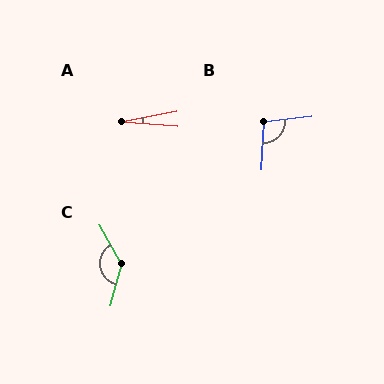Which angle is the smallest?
A, at approximately 15 degrees.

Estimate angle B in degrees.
Approximately 99 degrees.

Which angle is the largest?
C, at approximately 136 degrees.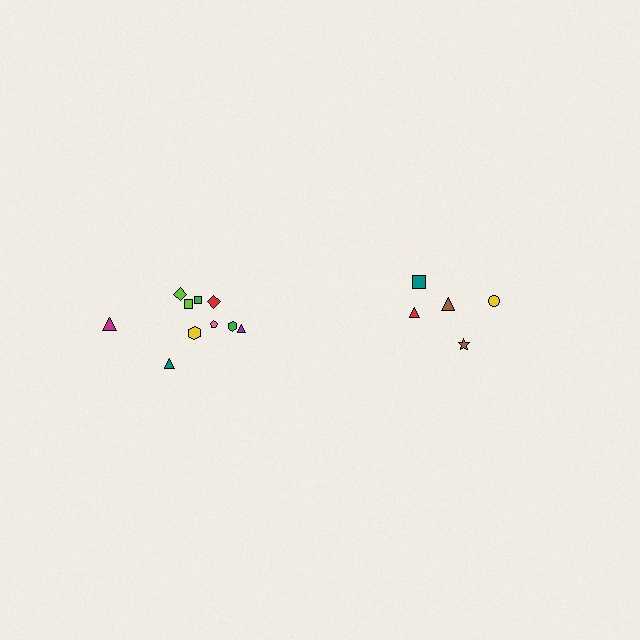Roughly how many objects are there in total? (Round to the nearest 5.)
Roughly 15 objects in total.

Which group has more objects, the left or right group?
The left group.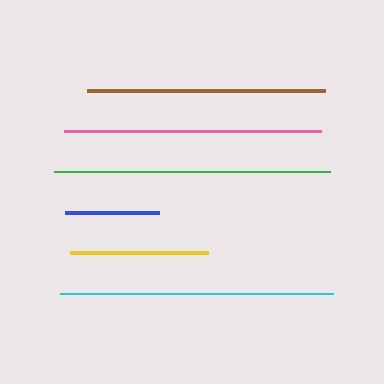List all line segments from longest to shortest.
From longest to shortest: green, cyan, pink, brown, yellow, blue.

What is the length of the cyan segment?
The cyan segment is approximately 273 pixels long.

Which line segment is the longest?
The green line is the longest at approximately 276 pixels.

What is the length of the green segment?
The green segment is approximately 276 pixels long.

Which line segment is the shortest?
The blue line is the shortest at approximately 94 pixels.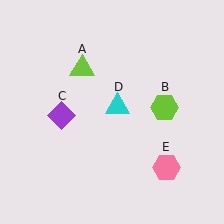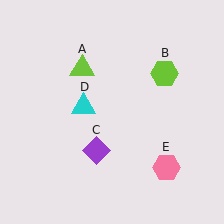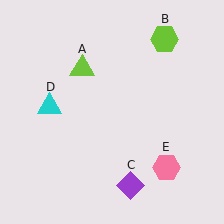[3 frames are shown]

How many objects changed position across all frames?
3 objects changed position: lime hexagon (object B), purple diamond (object C), cyan triangle (object D).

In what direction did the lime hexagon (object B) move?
The lime hexagon (object B) moved up.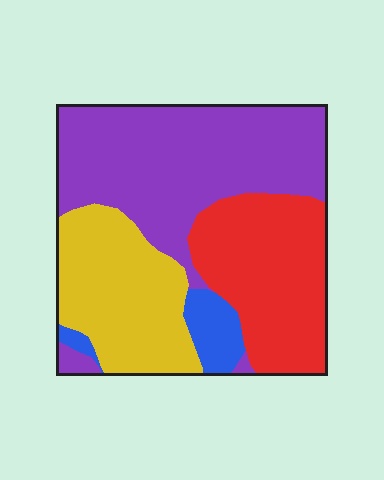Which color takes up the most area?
Purple, at roughly 40%.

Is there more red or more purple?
Purple.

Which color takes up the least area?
Blue, at roughly 5%.